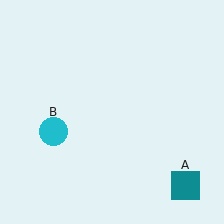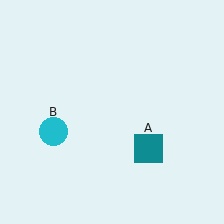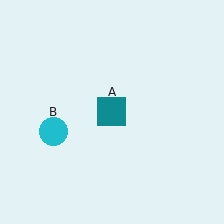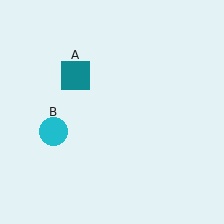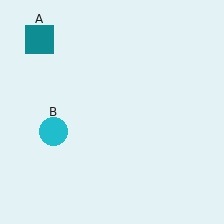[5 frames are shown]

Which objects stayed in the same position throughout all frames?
Cyan circle (object B) remained stationary.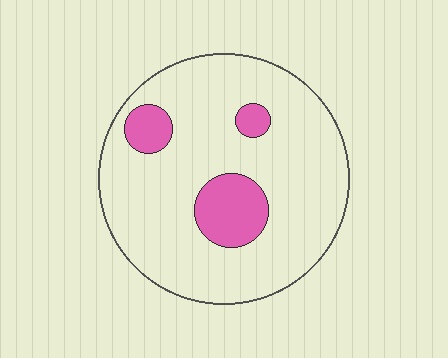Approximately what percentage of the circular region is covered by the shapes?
Approximately 15%.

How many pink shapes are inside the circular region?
3.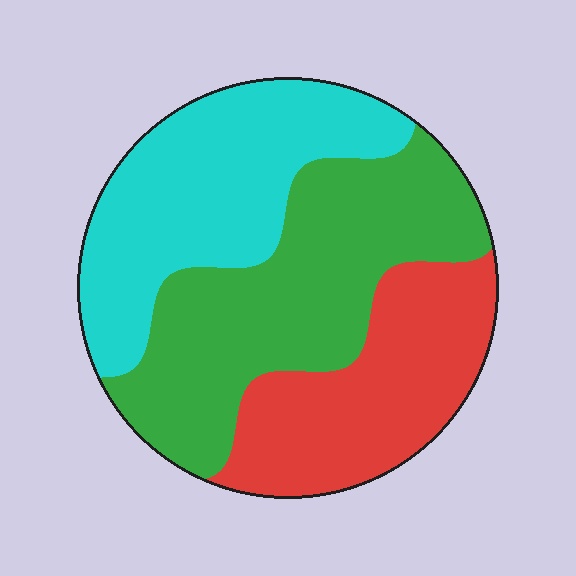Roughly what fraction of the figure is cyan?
Cyan covers about 35% of the figure.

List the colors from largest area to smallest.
From largest to smallest: green, cyan, red.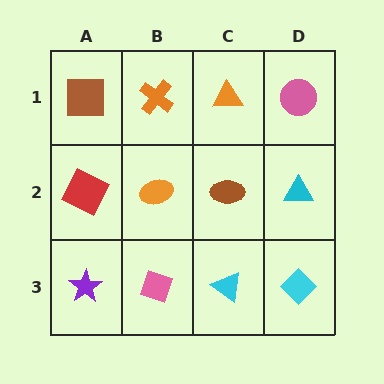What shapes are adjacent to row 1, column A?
A red square (row 2, column A), an orange cross (row 1, column B).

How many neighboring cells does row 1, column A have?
2.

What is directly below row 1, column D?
A cyan triangle.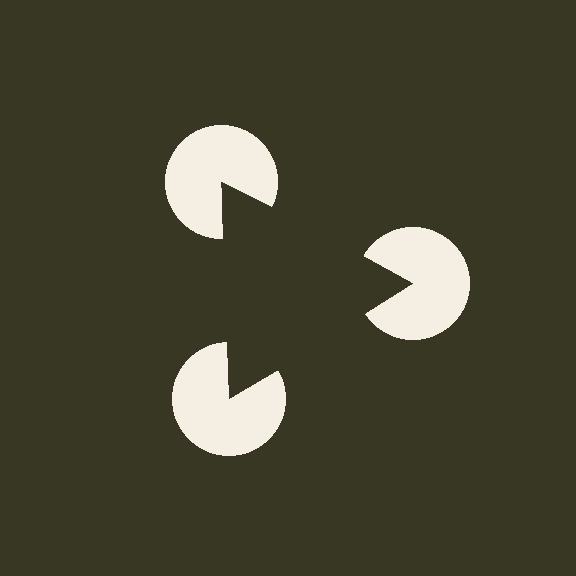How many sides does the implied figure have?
3 sides.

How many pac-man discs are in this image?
There are 3 — one at each vertex of the illusory triangle.